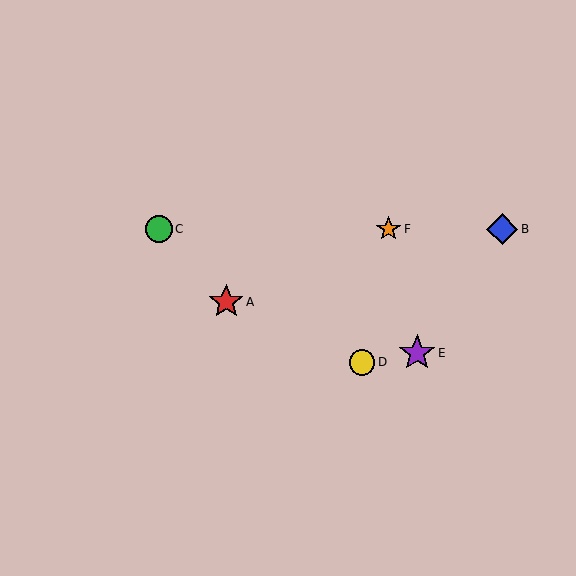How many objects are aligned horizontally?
3 objects (B, C, F) are aligned horizontally.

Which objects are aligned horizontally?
Objects B, C, F are aligned horizontally.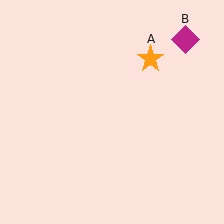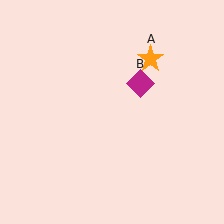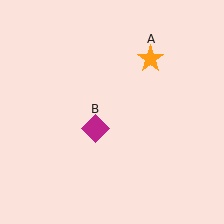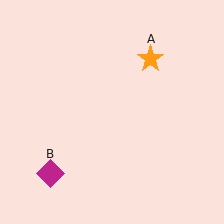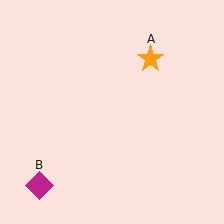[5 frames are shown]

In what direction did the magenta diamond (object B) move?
The magenta diamond (object B) moved down and to the left.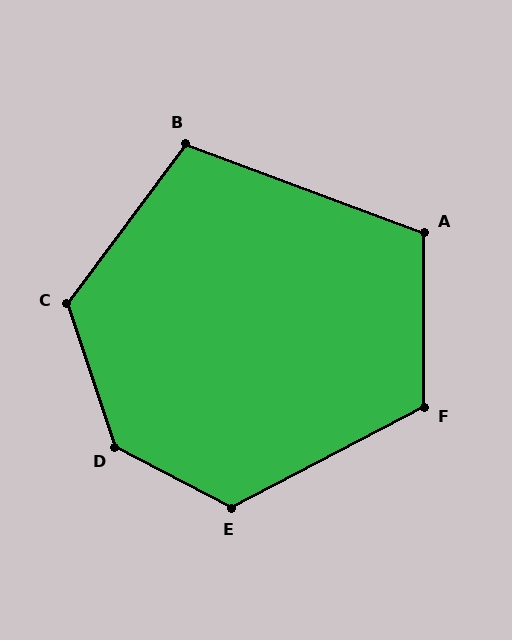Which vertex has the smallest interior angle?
B, at approximately 106 degrees.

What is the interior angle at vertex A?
Approximately 110 degrees (obtuse).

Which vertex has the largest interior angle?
D, at approximately 136 degrees.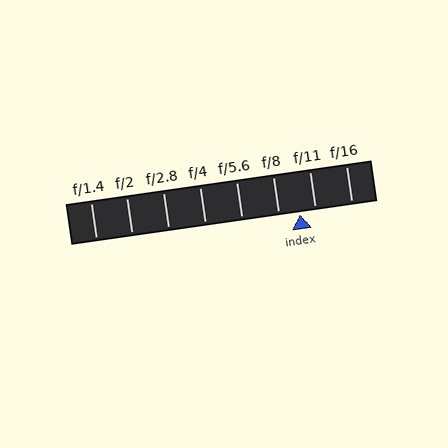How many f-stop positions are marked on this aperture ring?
There are 8 f-stop positions marked.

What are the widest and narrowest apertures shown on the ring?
The widest aperture shown is f/1.4 and the narrowest is f/16.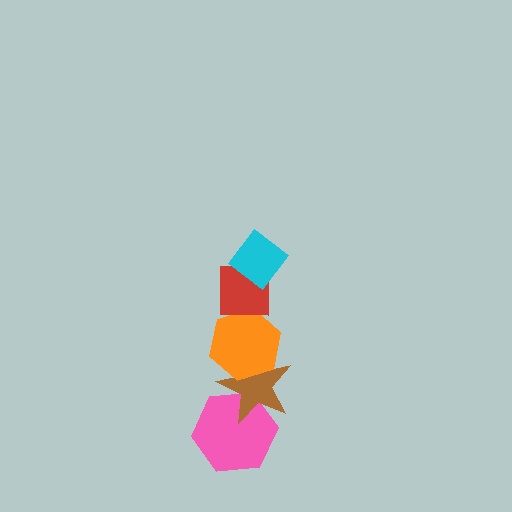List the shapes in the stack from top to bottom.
From top to bottom: the cyan diamond, the red square, the orange hexagon, the brown star, the pink hexagon.